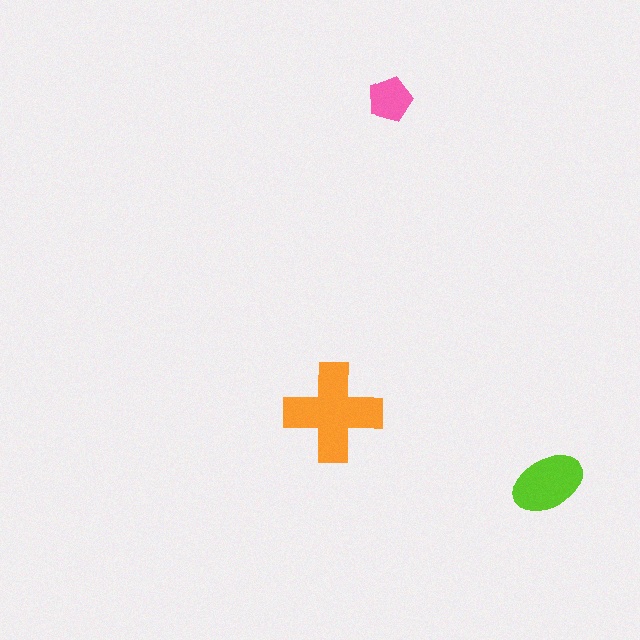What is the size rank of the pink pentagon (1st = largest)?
3rd.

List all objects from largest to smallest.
The orange cross, the lime ellipse, the pink pentagon.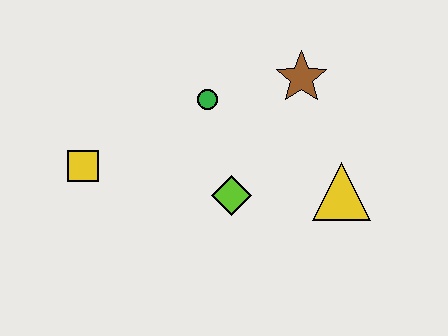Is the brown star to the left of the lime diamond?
No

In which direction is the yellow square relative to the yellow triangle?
The yellow square is to the left of the yellow triangle.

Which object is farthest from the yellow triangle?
The yellow square is farthest from the yellow triangle.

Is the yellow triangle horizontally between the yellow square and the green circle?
No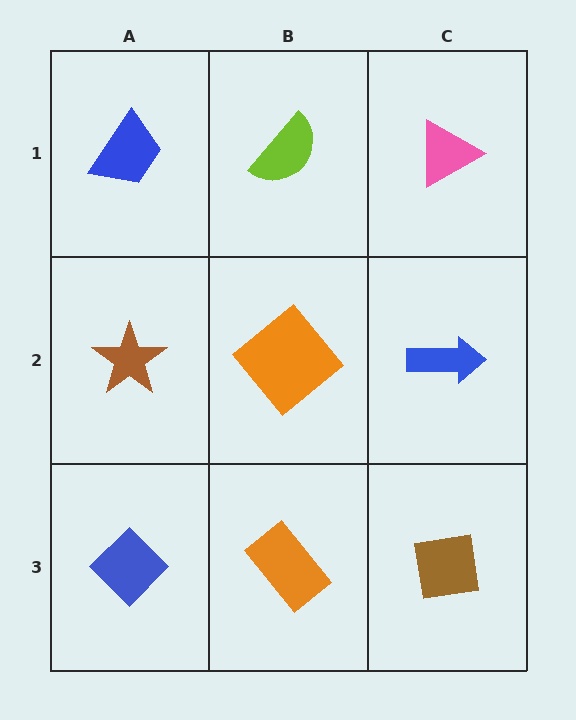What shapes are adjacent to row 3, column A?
A brown star (row 2, column A), an orange rectangle (row 3, column B).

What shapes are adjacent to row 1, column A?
A brown star (row 2, column A), a lime semicircle (row 1, column B).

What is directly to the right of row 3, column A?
An orange rectangle.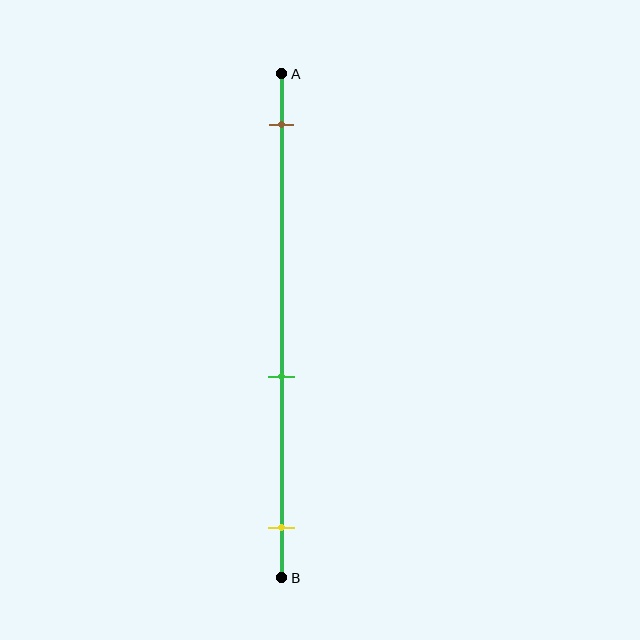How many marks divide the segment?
There are 3 marks dividing the segment.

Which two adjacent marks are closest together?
The green and yellow marks are the closest adjacent pair.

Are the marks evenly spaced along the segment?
No, the marks are not evenly spaced.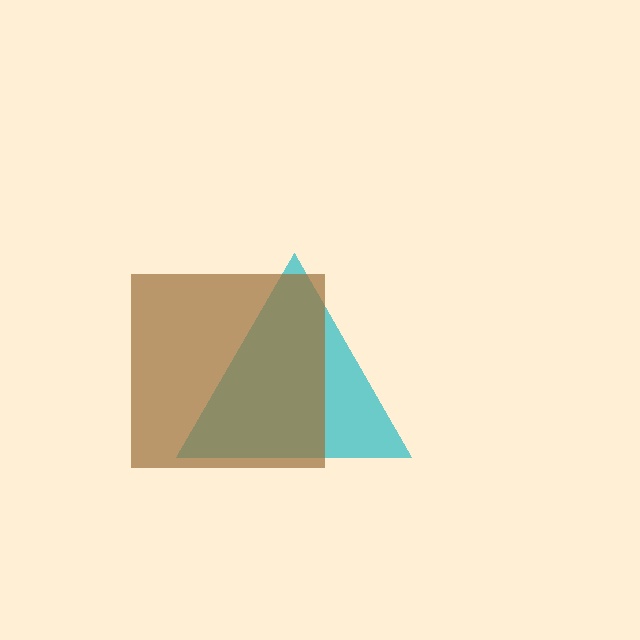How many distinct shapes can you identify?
There are 2 distinct shapes: a cyan triangle, a brown square.